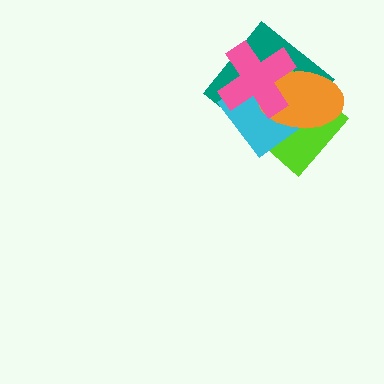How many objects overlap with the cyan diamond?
4 objects overlap with the cyan diamond.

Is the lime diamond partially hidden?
Yes, it is partially covered by another shape.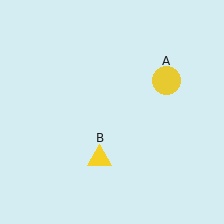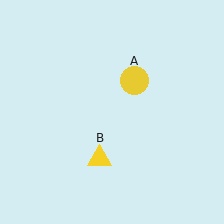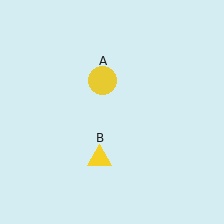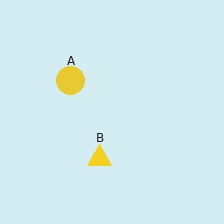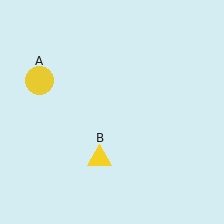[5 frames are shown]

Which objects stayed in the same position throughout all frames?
Yellow triangle (object B) remained stationary.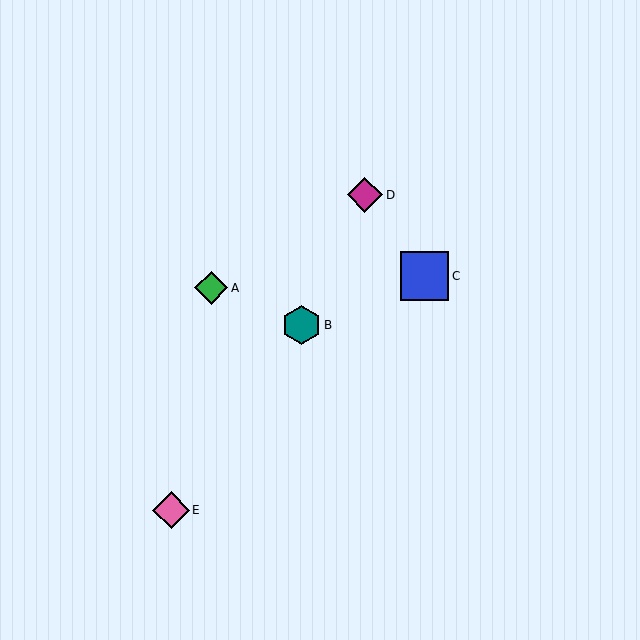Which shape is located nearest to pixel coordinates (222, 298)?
The green diamond (labeled A) at (211, 288) is nearest to that location.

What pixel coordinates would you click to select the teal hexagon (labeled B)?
Click at (301, 325) to select the teal hexagon B.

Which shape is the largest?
The blue square (labeled C) is the largest.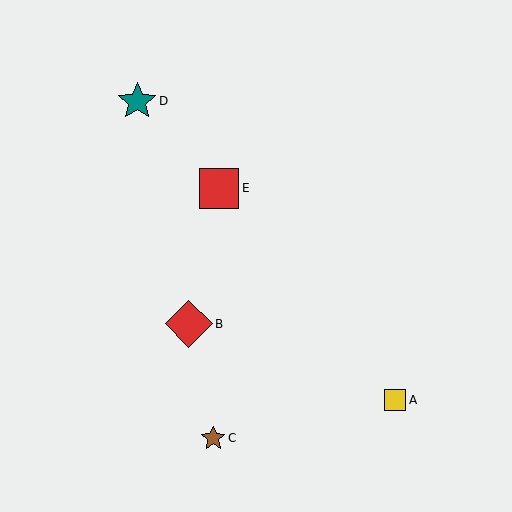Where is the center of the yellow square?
The center of the yellow square is at (395, 400).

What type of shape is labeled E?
Shape E is a red square.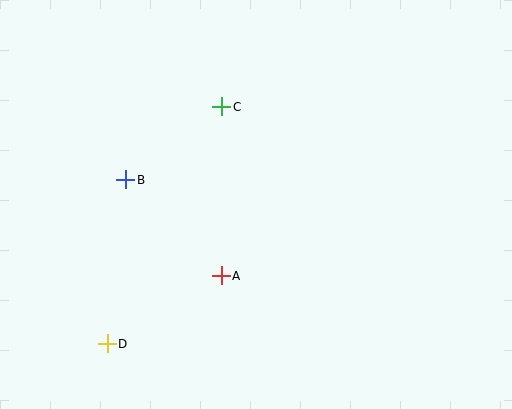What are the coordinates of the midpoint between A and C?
The midpoint between A and C is at (221, 191).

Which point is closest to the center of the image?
Point A at (221, 276) is closest to the center.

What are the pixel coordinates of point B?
Point B is at (126, 180).